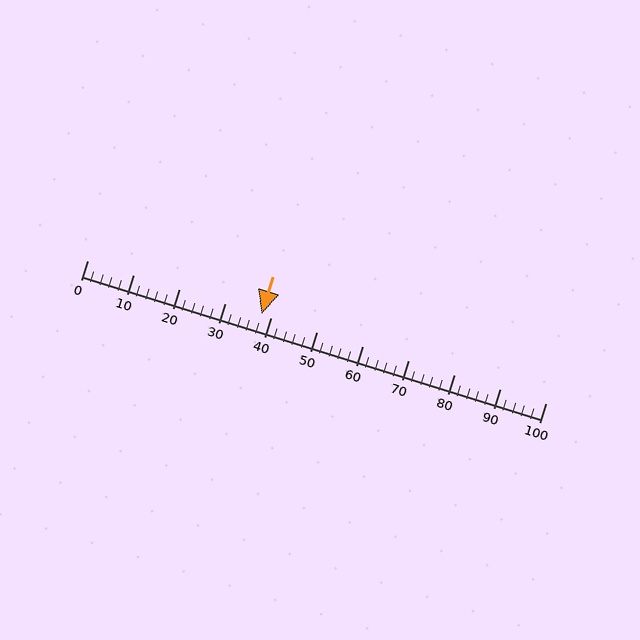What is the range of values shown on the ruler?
The ruler shows values from 0 to 100.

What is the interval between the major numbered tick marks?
The major tick marks are spaced 10 units apart.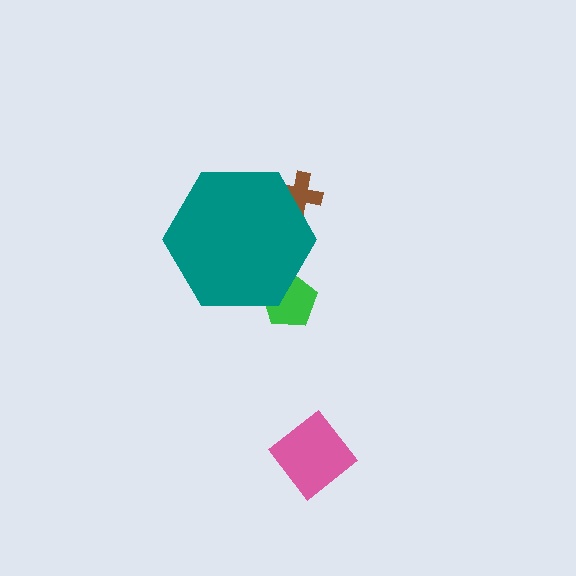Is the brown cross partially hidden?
Yes, the brown cross is partially hidden behind the teal hexagon.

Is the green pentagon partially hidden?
Yes, the green pentagon is partially hidden behind the teal hexagon.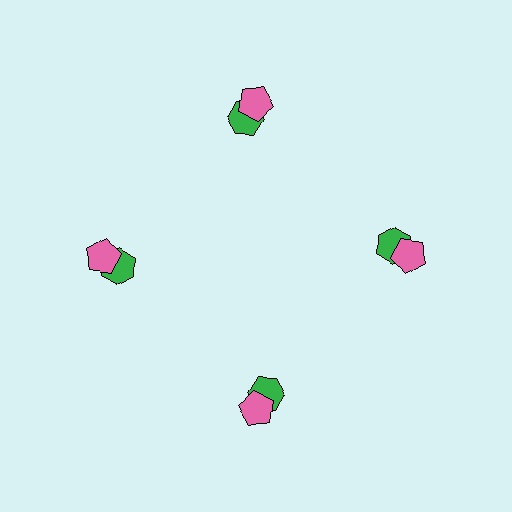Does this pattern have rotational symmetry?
Yes, this pattern has 4-fold rotational symmetry. It looks the same after rotating 90 degrees around the center.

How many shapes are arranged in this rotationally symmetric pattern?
There are 8 shapes, arranged in 4 groups of 2.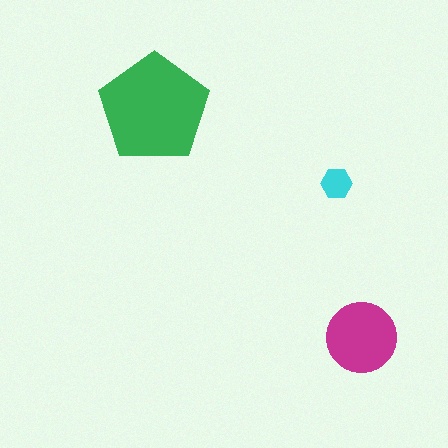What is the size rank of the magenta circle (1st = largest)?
2nd.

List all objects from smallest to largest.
The cyan hexagon, the magenta circle, the green pentagon.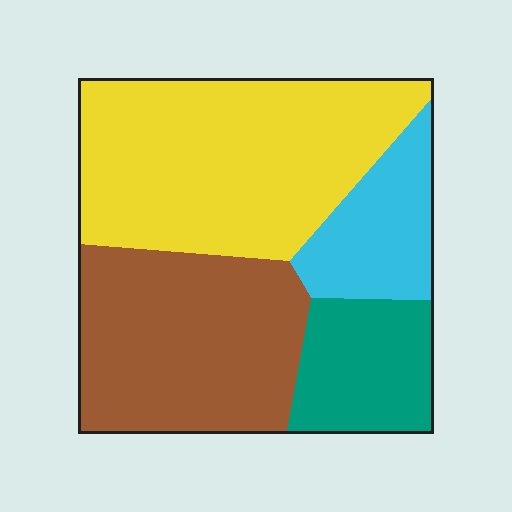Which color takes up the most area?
Yellow, at roughly 40%.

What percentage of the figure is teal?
Teal covers 14% of the figure.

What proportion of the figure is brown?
Brown covers about 30% of the figure.